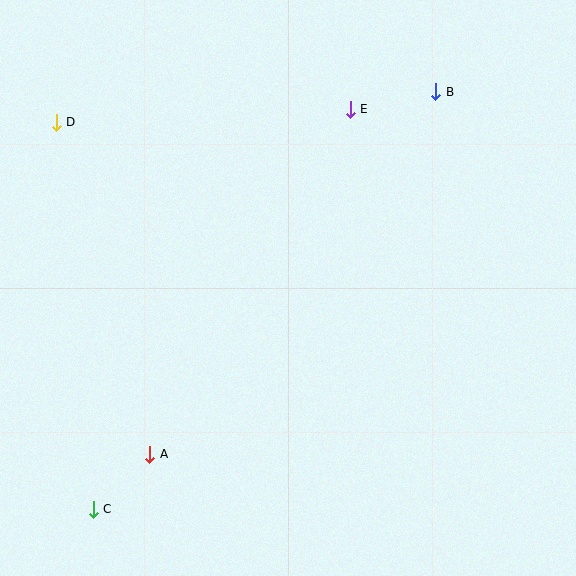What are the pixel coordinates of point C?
Point C is at (93, 509).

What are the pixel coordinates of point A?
Point A is at (150, 454).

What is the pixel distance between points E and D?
The distance between E and D is 295 pixels.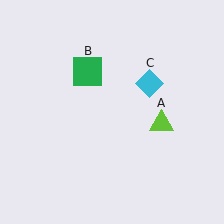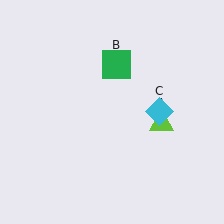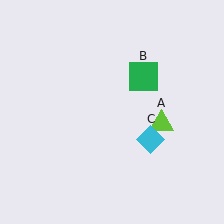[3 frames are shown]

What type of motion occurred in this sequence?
The green square (object B), cyan diamond (object C) rotated clockwise around the center of the scene.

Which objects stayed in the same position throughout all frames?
Lime triangle (object A) remained stationary.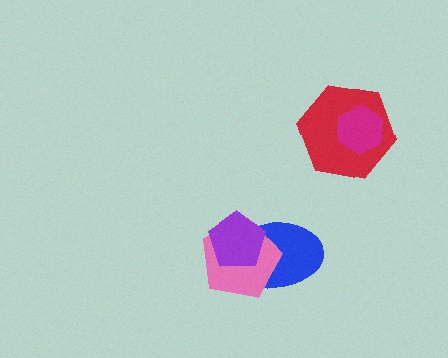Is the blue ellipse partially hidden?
Yes, it is partially covered by another shape.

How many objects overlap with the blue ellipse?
2 objects overlap with the blue ellipse.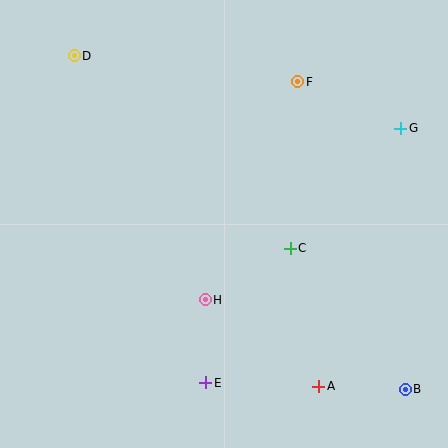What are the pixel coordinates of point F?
Point F is at (298, 82).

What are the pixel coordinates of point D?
Point D is at (74, 56).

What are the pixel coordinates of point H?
Point H is at (205, 300).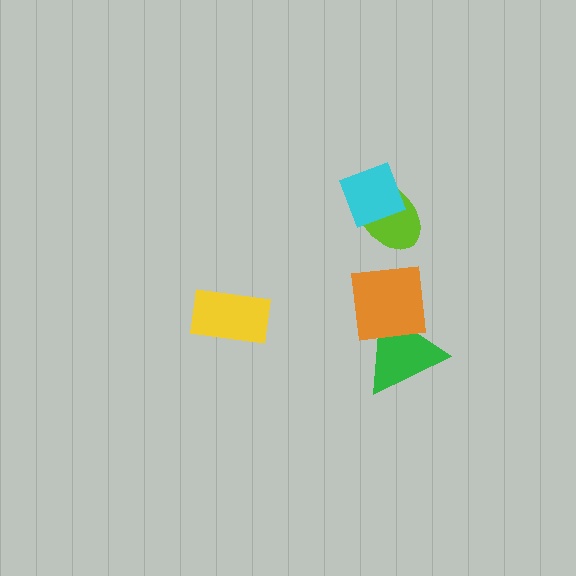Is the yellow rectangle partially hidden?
No, no other shape covers it.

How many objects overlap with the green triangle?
1 object overlaps with the green triangle.